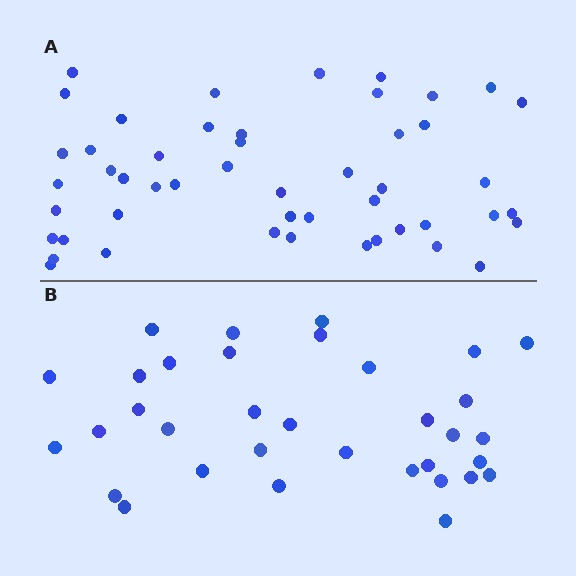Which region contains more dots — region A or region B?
Region A (the top region) has more dots.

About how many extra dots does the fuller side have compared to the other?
Region A has approximately 15 more dots than region B.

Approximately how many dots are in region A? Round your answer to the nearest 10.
About 50 dots. (The exact count is 49, which rounds to 50.)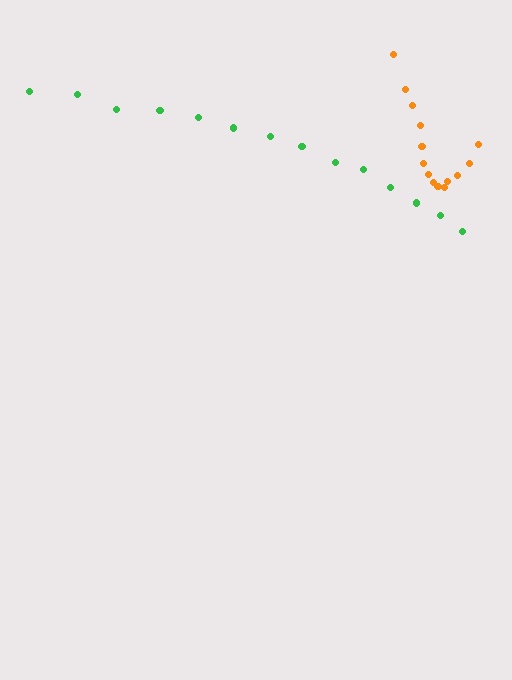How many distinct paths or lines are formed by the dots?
There are 2 distinct paths.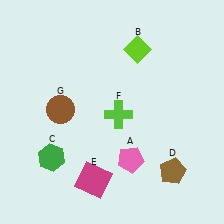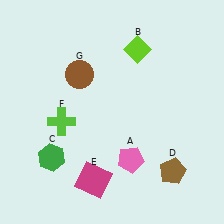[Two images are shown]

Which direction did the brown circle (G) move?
The brown circle (G) moved up.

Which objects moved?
The objects that moved are: the lime cross (F), the brown circle (G).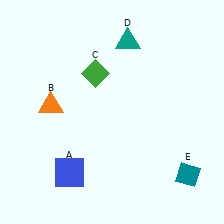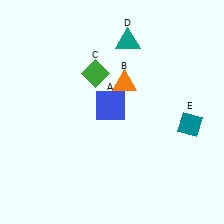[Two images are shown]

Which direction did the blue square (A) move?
The blue square (A) moved up.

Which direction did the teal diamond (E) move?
The teal diamond (E) moved up.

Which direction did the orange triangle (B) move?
The orange triangle (B) moved right.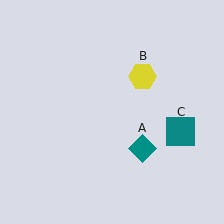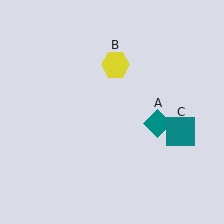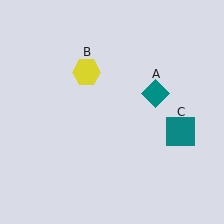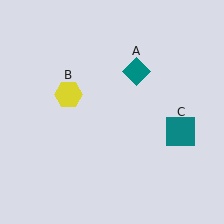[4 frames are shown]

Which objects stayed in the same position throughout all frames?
Teal square (object C) remained stationary.